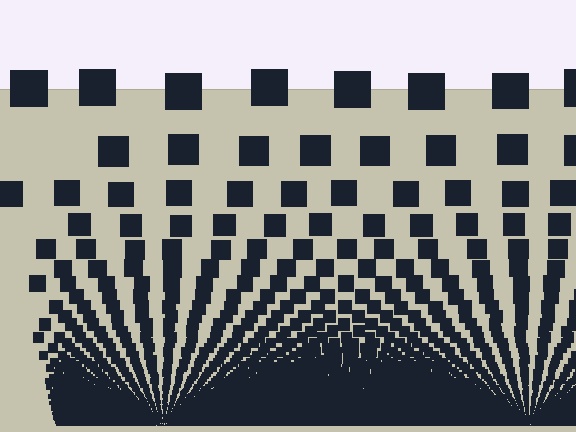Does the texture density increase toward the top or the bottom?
Density increases toward the bottom.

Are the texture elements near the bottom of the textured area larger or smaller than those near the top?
Smaller. The gradient is inverted — elements near the bottom are smaller and denser.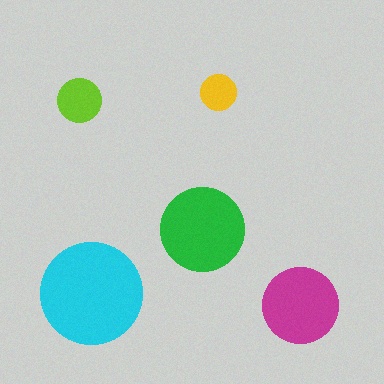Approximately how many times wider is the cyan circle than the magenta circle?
About 1.5 times wider.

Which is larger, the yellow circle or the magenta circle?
The magenta one.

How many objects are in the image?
There are 5 objects in the image.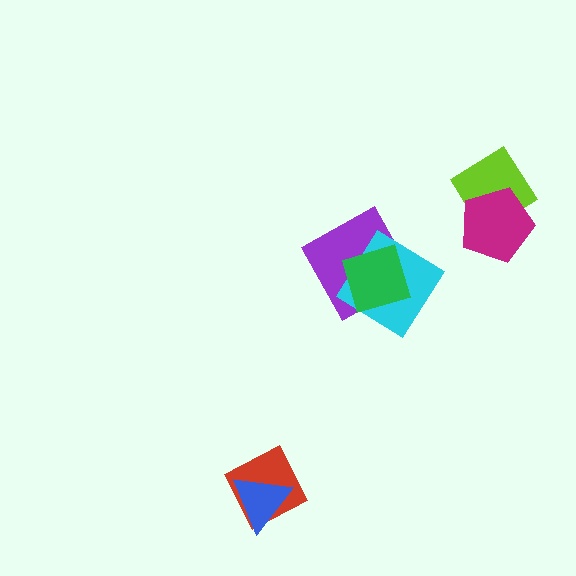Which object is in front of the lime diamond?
The magenta pentagon is in front of the lime diamond.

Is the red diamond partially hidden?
Yes, it is partially covered by another shape.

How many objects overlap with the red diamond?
1 object overlaps with the red diamond.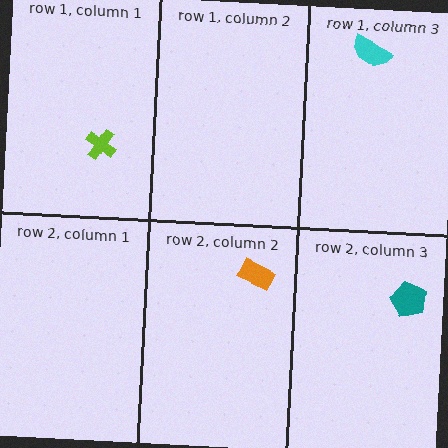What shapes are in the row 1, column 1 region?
The lime cross.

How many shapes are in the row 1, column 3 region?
1.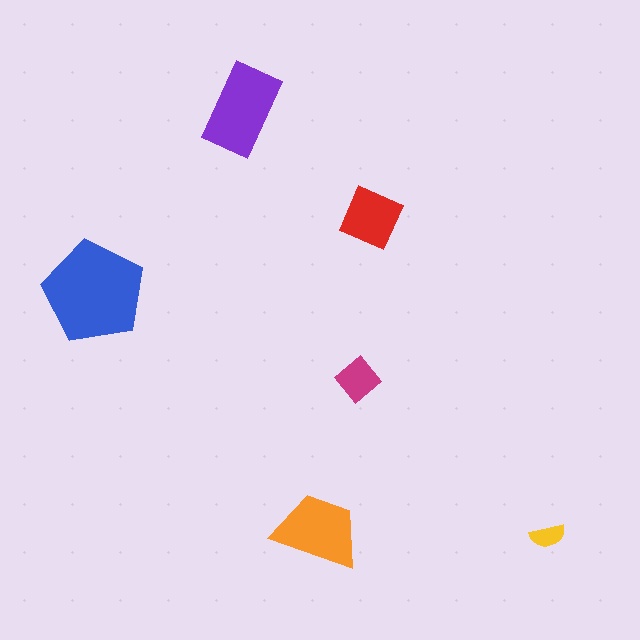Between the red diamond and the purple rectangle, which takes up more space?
The purple rectangle.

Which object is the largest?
The blue pentagon.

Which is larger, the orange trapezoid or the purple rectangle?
The purple rectangle.